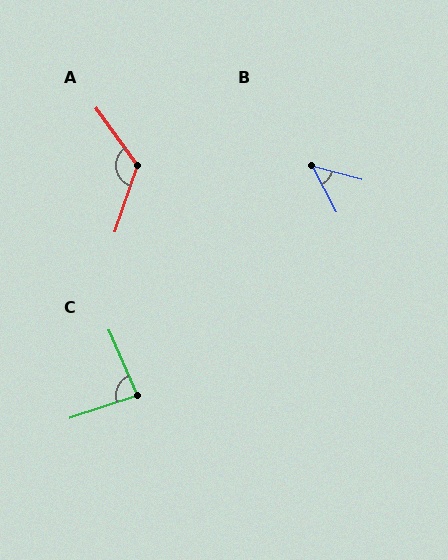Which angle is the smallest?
B, at approximately 47 degrees.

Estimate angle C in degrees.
Approximately 85 degrees.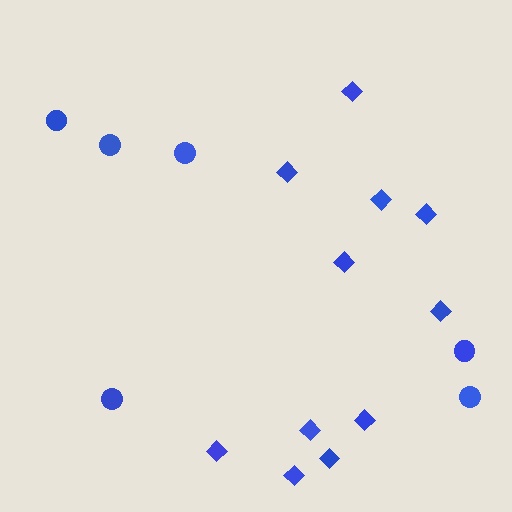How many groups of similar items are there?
There are 2 groups: one group of diamonds (11) and one group of circles (6).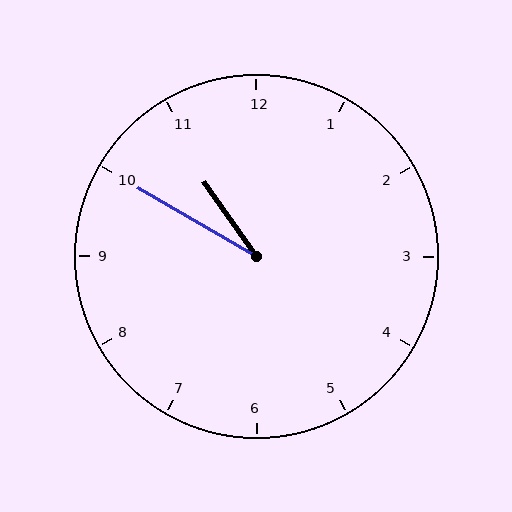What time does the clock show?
10:50.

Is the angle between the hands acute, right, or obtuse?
It is acute.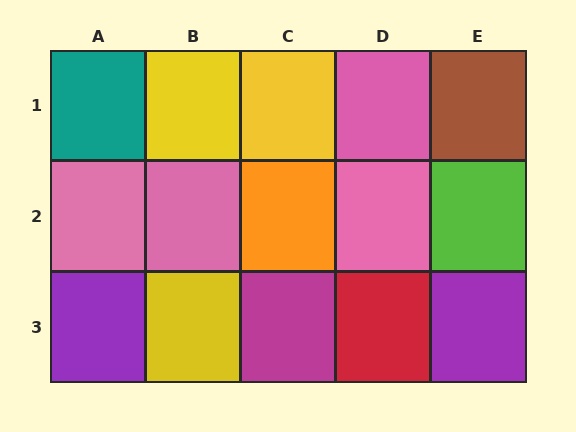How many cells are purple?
2 cells are purple.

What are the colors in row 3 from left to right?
Purple, yellow, magenta, red, purple.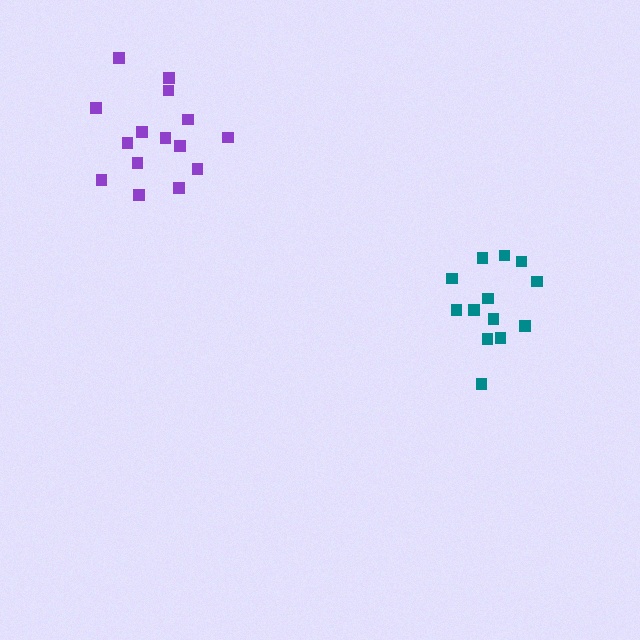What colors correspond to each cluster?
The clusters are colored: teal, purple.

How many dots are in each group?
Group 1: 13 dots, Group 2: 15 dots (28 total).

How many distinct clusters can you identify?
There are 2 distinct clusters.